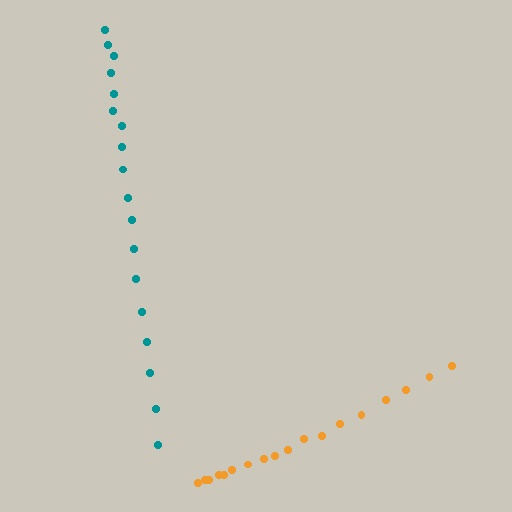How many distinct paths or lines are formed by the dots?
There are 2 distinct paths.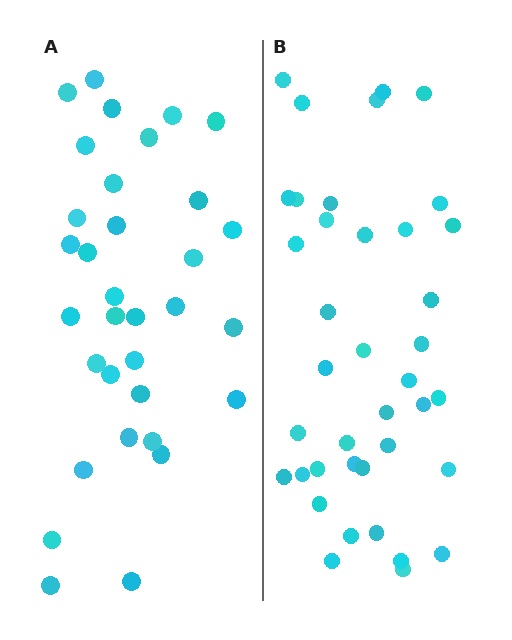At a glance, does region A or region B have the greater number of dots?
Region B (the right region) has more dots.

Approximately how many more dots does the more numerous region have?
Region B has about 6 more dots than region A.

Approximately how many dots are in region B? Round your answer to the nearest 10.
About 40 dots. (The exact count is 39, which rounds to 40.)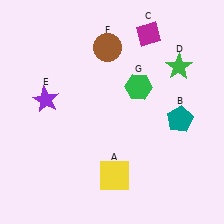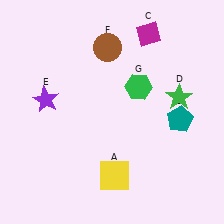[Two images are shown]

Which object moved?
The green star (D) moved down.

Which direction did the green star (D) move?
The green star (D) moved down.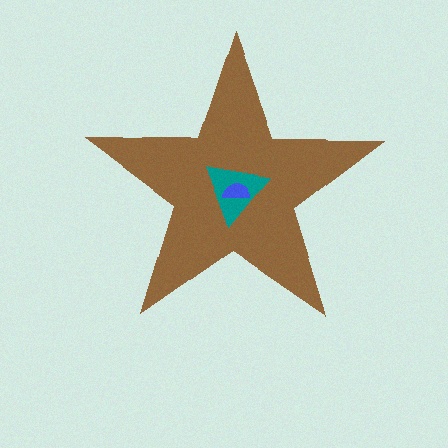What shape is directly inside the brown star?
The teal triangle.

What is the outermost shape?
The brown star.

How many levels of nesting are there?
3.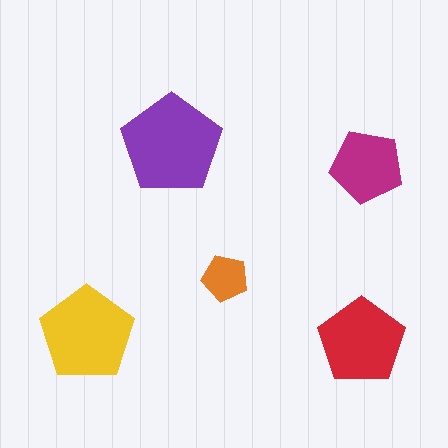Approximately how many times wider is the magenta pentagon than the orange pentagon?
About 1.5 times wider.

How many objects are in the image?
There are 5 objects in the image.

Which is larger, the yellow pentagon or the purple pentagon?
The purple one.